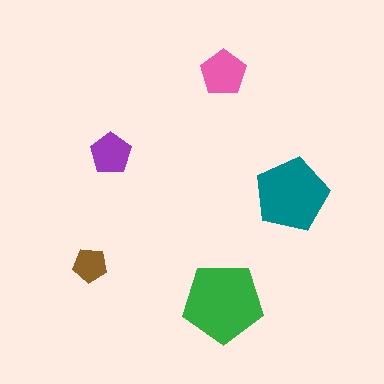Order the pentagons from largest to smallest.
the green one, the teal one, the pink one, the purple one, the brown one.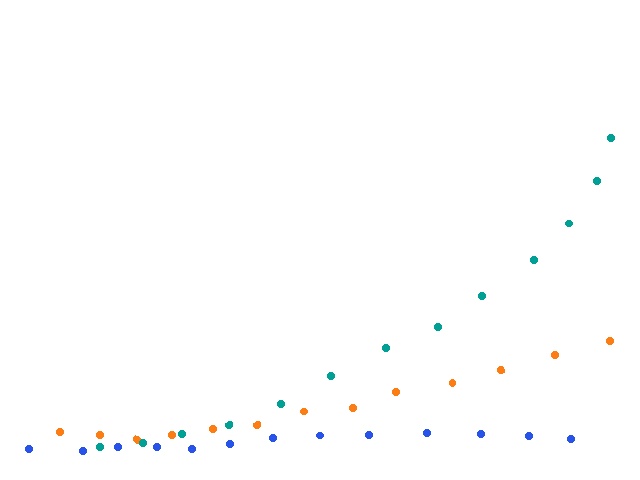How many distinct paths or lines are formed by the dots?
There are 3 distinct paths.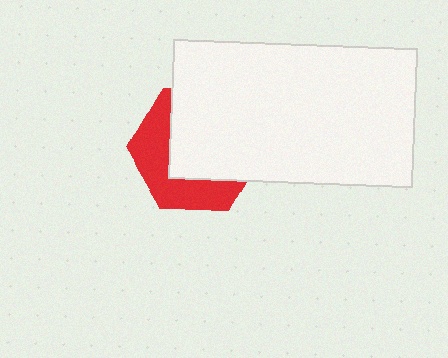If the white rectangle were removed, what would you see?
You would see the complete red hexagon.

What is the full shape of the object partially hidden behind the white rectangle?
The partially hidden object is a red hexagon.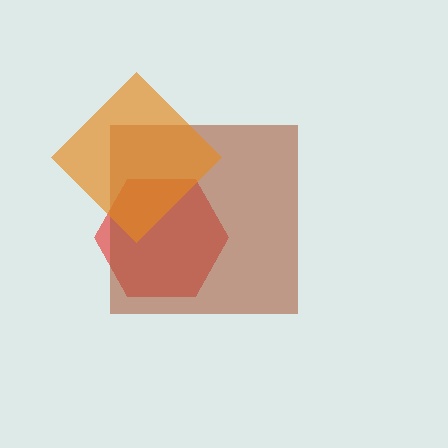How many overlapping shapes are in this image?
There are 3 overlapping shapes in the image.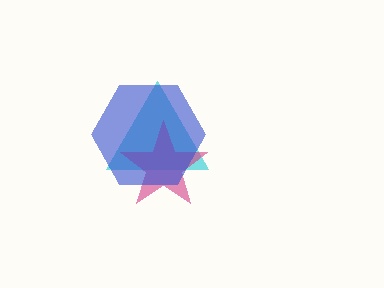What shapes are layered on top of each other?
The layered shapes are: a cyan triangle, a magenta star, a blue hexagon.